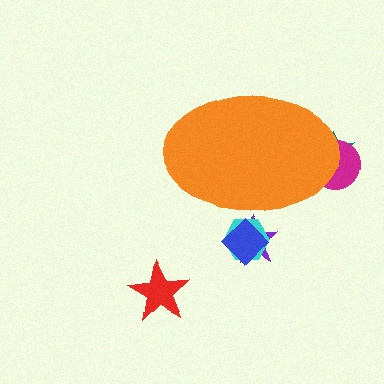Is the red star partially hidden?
No, the red star is fully visible.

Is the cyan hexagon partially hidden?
Yes, the cyan hexagon is partially hidden behind the orange ellipse.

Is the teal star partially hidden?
Yes, the teal star is partially hidden behind the orange ellipse.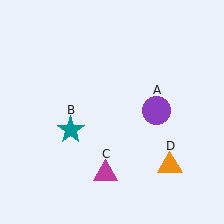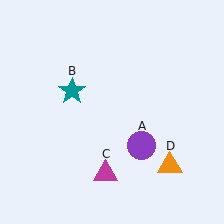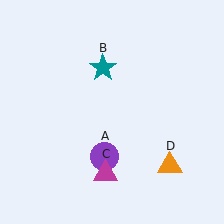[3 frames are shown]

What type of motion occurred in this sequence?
The purple circle (object A), teal star (object B) rotated clockwise around the center of the scene.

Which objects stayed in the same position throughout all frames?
Magenta triangle (object C) and orange triangle (object D) remained stationary.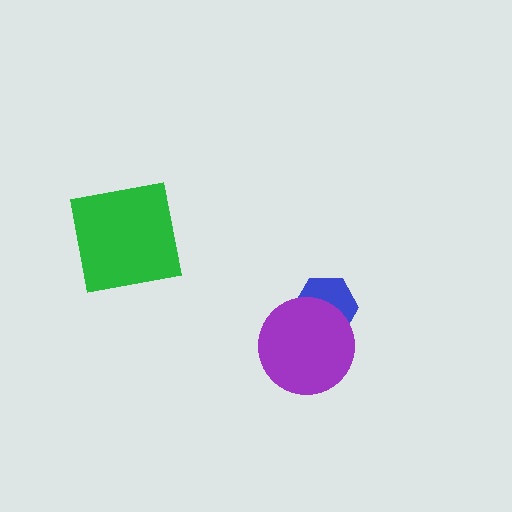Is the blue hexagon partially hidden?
Yes, it is partially covered by another shape.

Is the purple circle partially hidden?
No, no other shape covers it.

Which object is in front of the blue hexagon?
The purple circle is in front of the blue hexagon.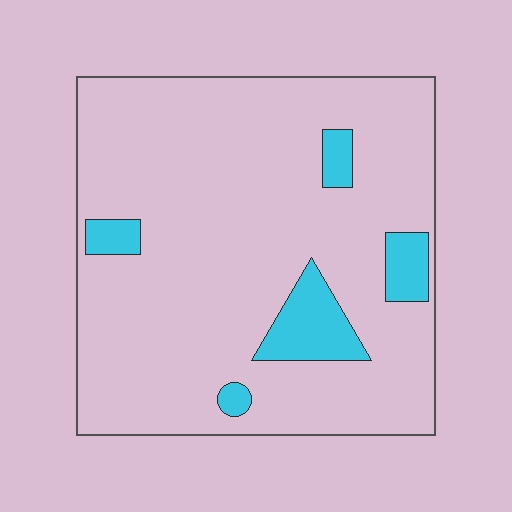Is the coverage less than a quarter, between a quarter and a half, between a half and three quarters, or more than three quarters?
Less than a quarter.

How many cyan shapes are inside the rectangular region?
5.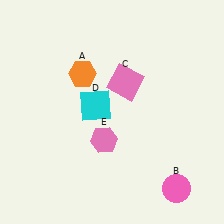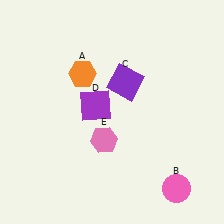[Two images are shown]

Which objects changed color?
C changed from pink to purple. D changed from cyan to purple.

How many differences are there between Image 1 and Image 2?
There are 2 differences between the two images.